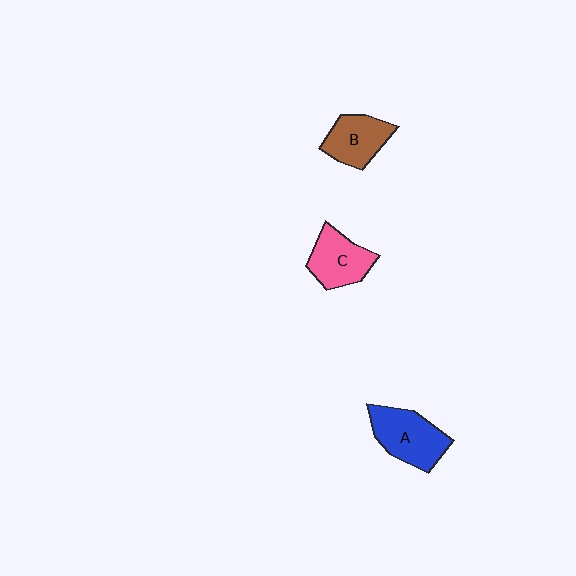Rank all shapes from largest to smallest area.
From largest to smallest: A (blue), C (pink), B (brown).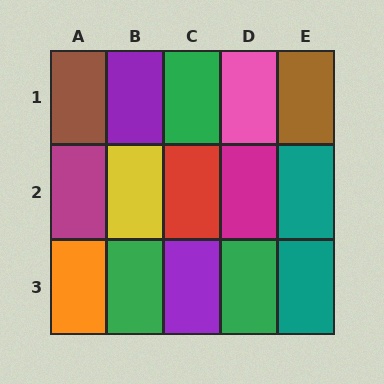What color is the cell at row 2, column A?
Magenta.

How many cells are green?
3 cells are green.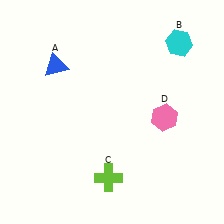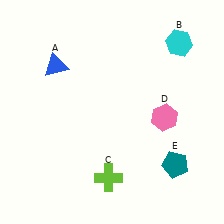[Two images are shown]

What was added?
A teal pentagon (E) was added in Image 2.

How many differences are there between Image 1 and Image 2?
There is 1 difference between the two images.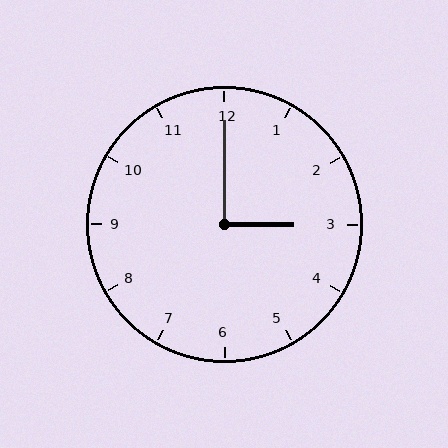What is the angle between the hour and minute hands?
Approximately 90 degrees.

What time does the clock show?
3:00.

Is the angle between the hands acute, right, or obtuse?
It is right.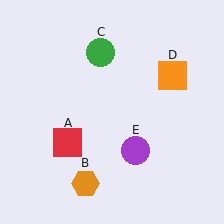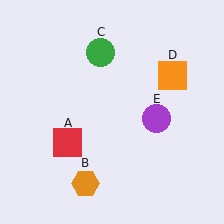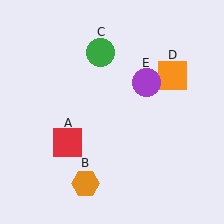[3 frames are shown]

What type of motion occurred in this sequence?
The purple circle (object E) rotated counterclockwise around the center of the scene.